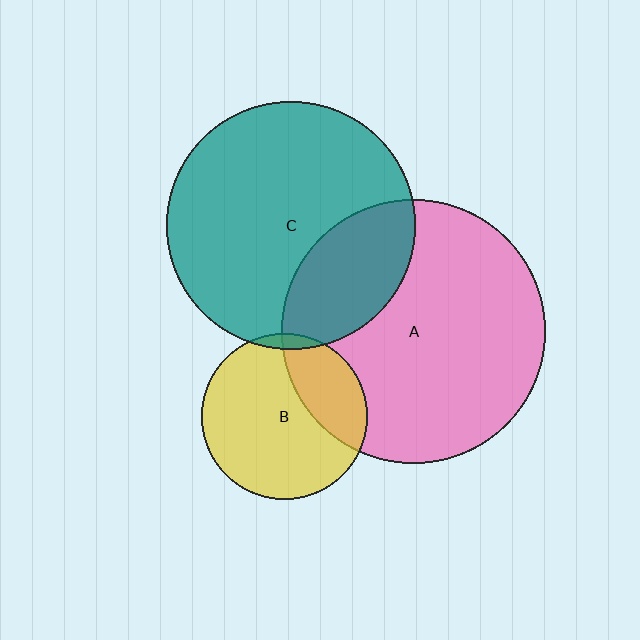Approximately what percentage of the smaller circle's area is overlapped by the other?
Approximately 5%.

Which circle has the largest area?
Circle A (pink).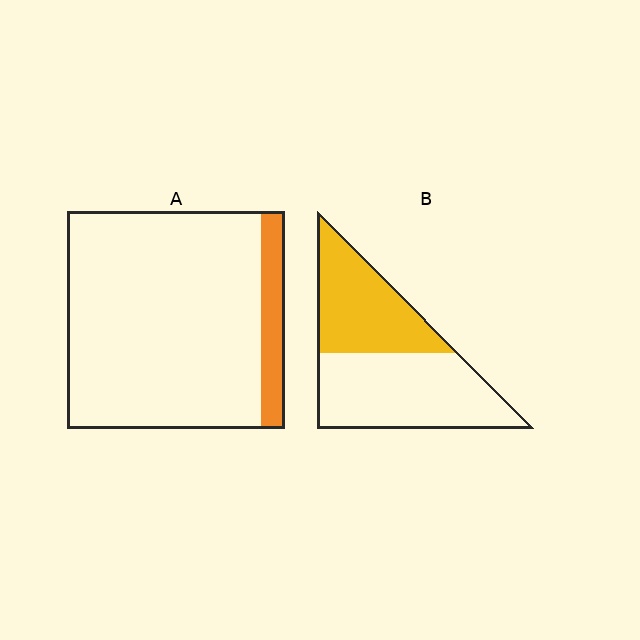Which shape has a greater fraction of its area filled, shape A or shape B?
Shape B.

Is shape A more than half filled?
No.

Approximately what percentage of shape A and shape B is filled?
A is approximately 10% and B is approximately 45%.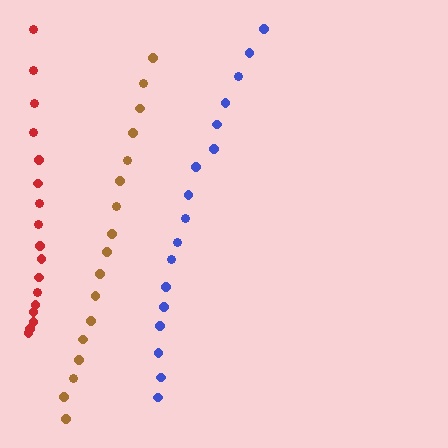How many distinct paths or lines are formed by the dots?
There are 3 distinct paths.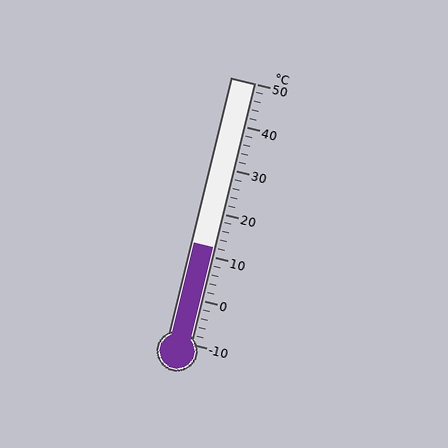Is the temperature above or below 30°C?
The temperature is below 30°C.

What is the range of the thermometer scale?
The thermometer scale ranges from -10°C to 50°C.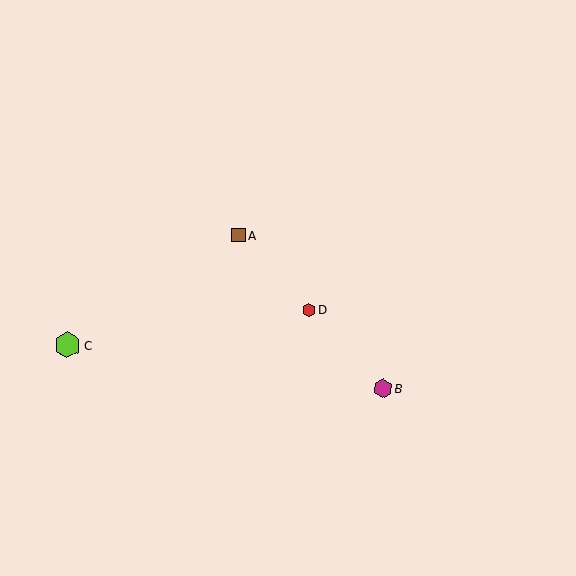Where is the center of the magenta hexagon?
The center of the magenta hexagon is at (383, 389).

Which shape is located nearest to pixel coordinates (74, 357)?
The lime hexagon (labeled C) at (67, 345) is nearest to that location.